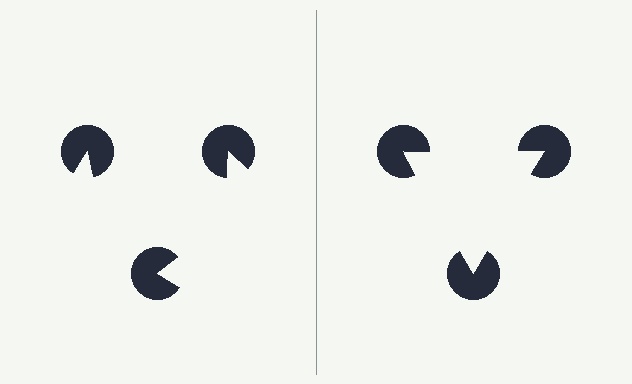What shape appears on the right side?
An illusory triangle.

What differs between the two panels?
The pac-man discs are positioned identically on both sides; only the wedge orientations differ. On the right they align to a triangle; on the left they are misaligned.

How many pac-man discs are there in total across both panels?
6 — 3 on each side.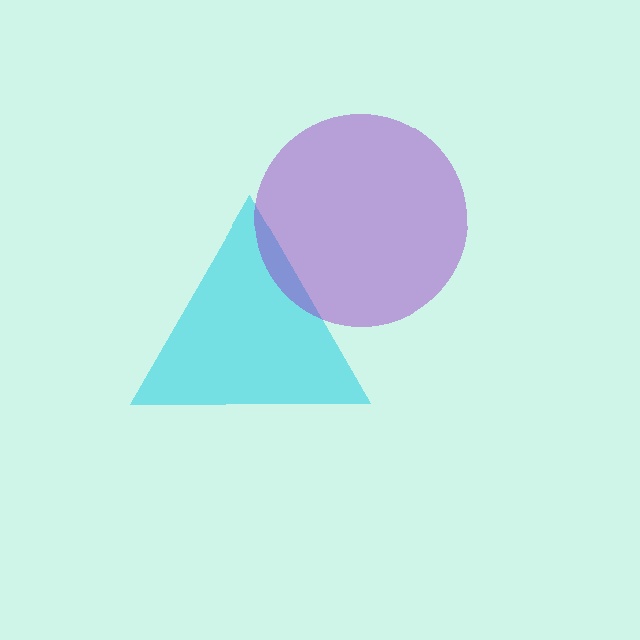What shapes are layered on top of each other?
The layered shapes are: a cyan triangle, a purple circle.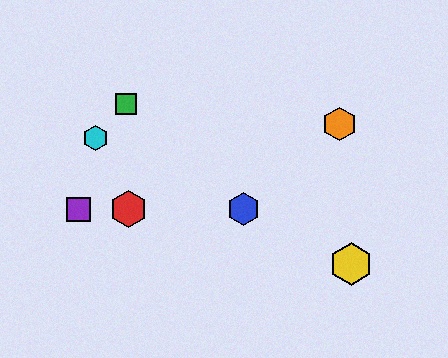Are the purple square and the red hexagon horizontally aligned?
Yes, both are at y≈209.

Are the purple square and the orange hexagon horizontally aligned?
No, the purple square is at y≈209 and the orange hexagon is at y≈124.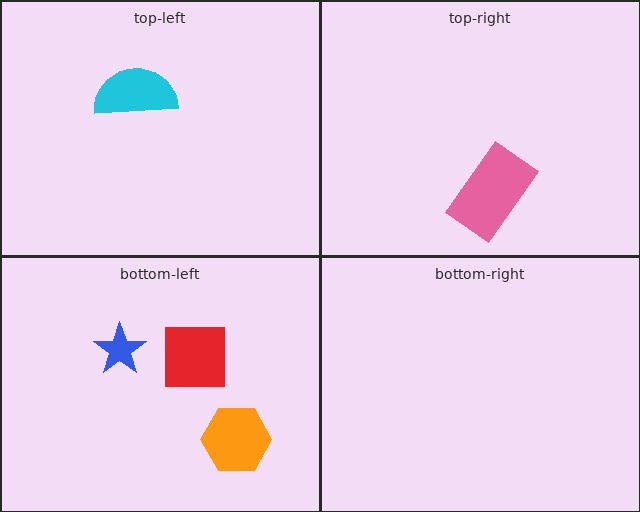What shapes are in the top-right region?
The pink rectangle.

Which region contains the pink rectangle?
The top-right region.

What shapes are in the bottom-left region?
The orange hexagon, the red square, the blue star.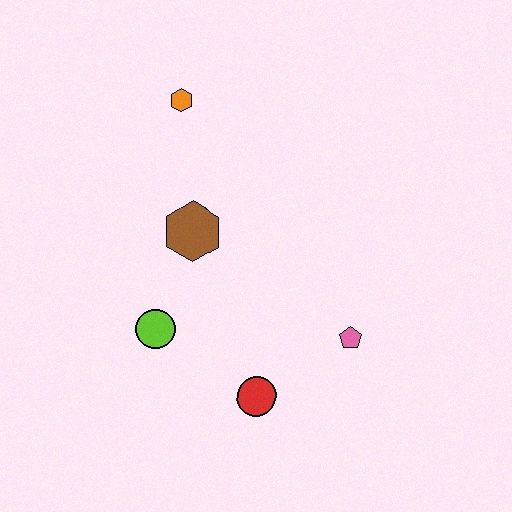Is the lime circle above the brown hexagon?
No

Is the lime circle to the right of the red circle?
No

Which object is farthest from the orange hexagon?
The red circle is farthest from the orange hexagon.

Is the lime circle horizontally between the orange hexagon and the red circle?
No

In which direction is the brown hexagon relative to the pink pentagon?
The brown hexagon is to the left of the pink pentagon.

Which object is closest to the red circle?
The pink pentagon is closest to the red circle.